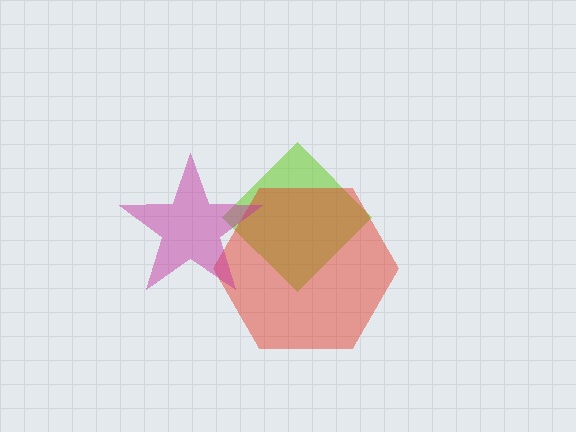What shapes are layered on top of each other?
The layered shapes are: a lime diamond, a red hexagon, a magenta star.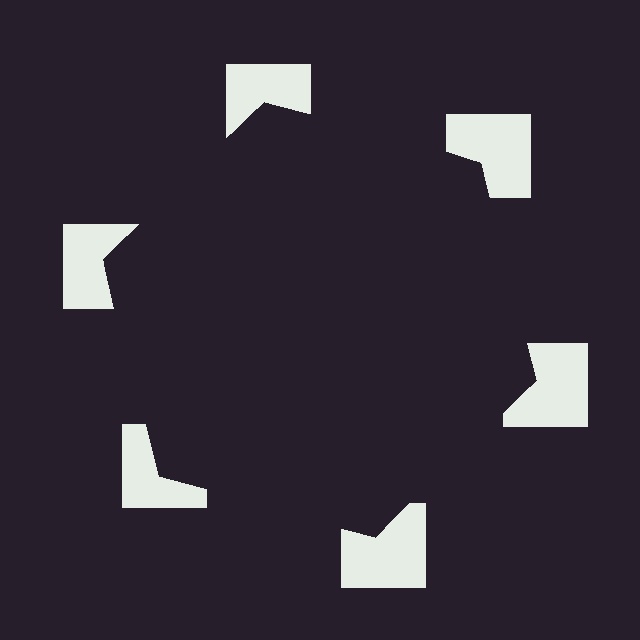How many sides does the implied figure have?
6 sides.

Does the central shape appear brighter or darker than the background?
It typically appears slightly darker than the background, even though no actual brightness change is drawn.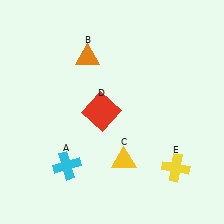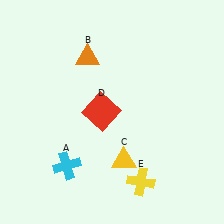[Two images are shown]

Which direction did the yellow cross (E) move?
The yellow cross (E) moved left.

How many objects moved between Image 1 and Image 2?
1 object moved between the two images.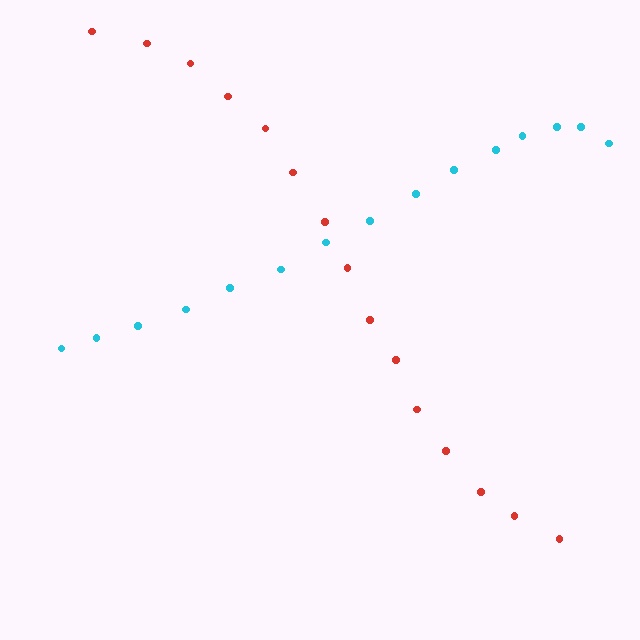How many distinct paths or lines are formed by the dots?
There are 2 distinct paths.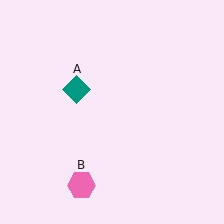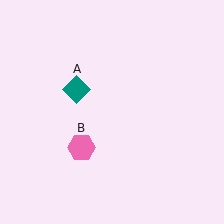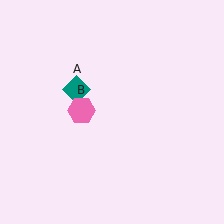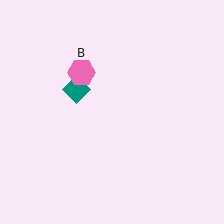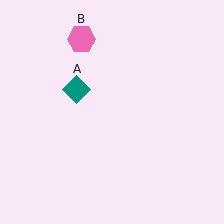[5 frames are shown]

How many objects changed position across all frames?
1 object changed position: pink hexagon (object B).